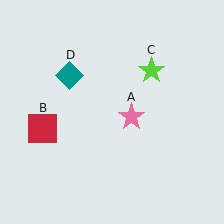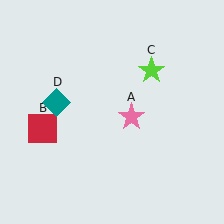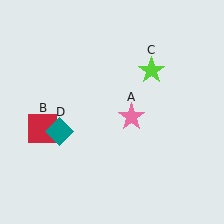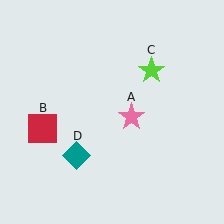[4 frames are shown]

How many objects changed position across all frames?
1 object changed position: teal diamond (object D).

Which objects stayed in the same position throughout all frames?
Pink star (object A) and red square (object B) and lime star (object C) remained stationary.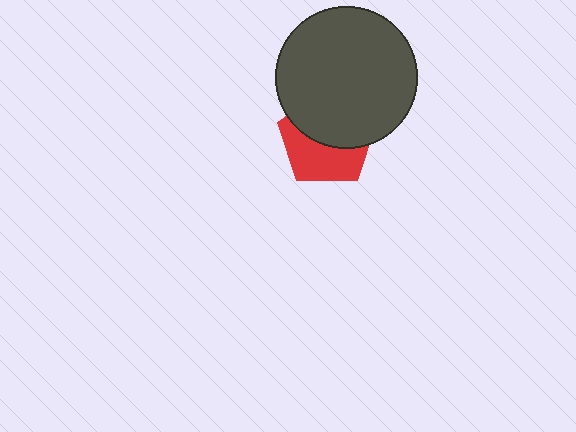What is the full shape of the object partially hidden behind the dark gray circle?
The partially hidden object is a red pentagon.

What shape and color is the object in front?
The object in front is a dark gray circle.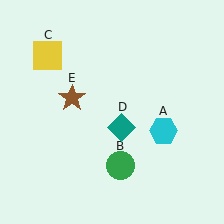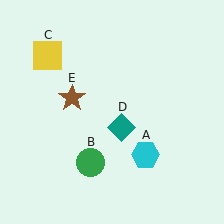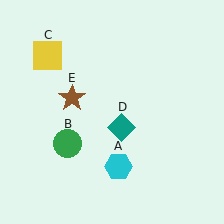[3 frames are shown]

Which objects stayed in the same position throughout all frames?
Yellow square (object C) and teal diamond (object D) and brown star (object E) remained stationary.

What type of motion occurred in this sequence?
The cyan hexagon (object A), green circle (object B) rotated clockwise around the center of the scene.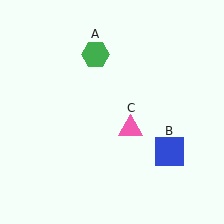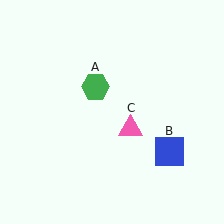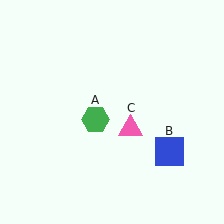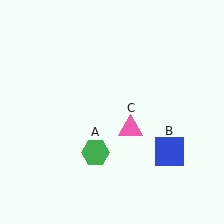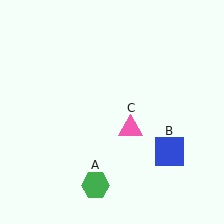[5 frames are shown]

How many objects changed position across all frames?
1 object changed position: green hexagon (object A).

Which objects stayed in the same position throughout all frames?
Blue square (object B) and pink triangle (object C) remained stationary.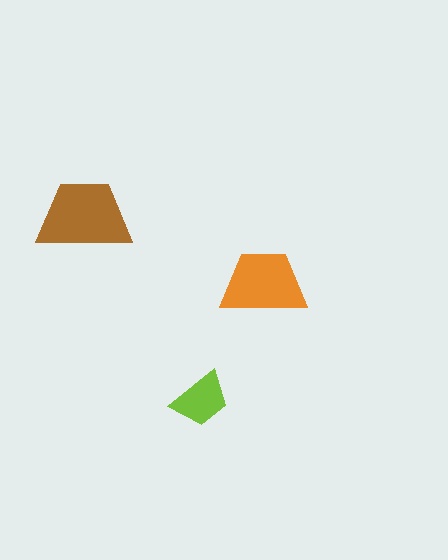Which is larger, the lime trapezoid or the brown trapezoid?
The brown one.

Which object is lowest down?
The lime trapezoid is bottommost.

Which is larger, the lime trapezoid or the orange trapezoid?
The orange one.